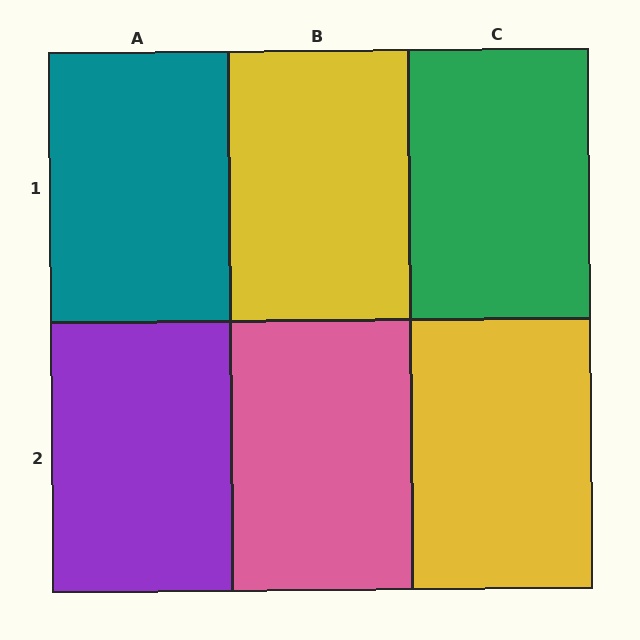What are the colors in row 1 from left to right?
Teal, yellow, green.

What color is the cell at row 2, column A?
Purple.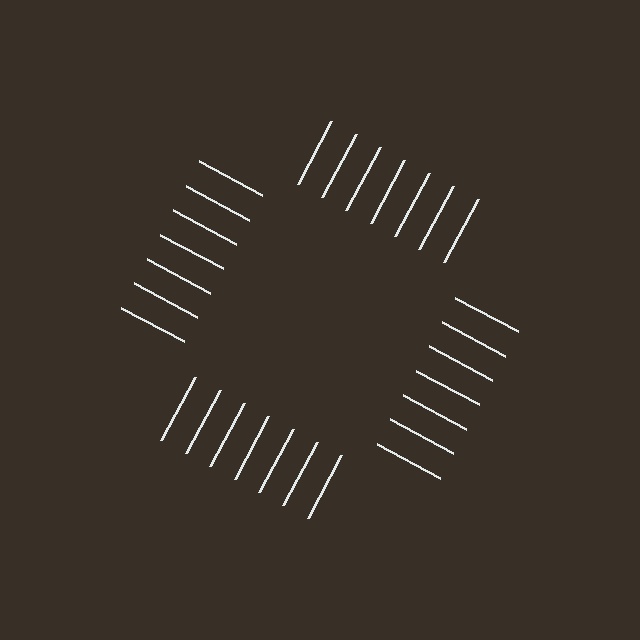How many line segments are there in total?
28 — 7 along each of the 4 edges.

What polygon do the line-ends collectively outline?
An illusory square — the line segments terminate on its edges but no continuous stroke is drawn.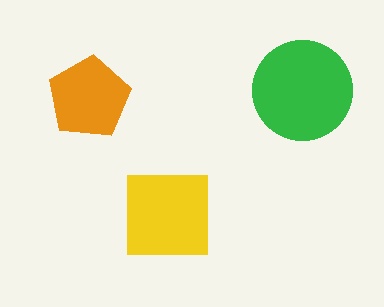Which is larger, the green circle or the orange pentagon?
The green circle.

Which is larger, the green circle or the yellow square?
The green circle.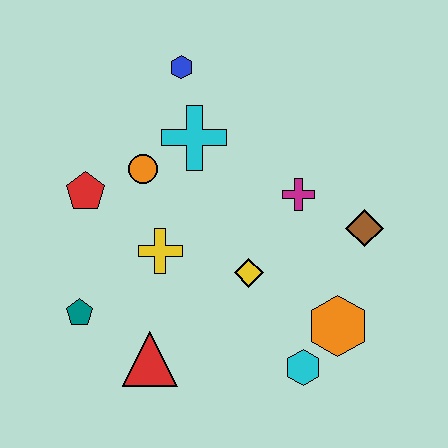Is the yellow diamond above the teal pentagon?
Yes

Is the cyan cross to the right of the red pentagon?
Yes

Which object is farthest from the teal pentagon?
The brown diamond is farthest from the teal pentagon.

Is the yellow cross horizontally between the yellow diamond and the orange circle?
Yes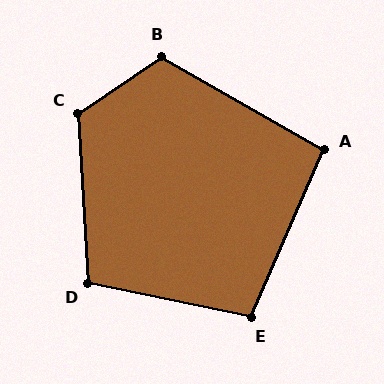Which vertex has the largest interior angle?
C, at approximately 121 degrees.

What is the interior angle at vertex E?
Approximately 102 degrees (obtuse).